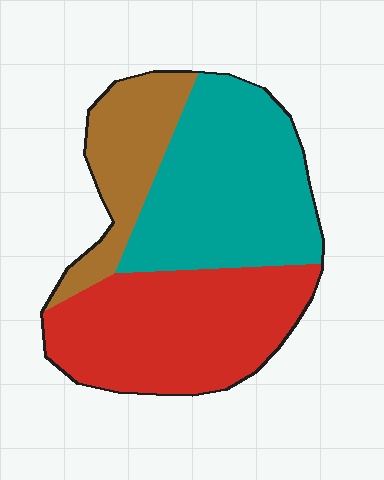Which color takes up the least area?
Brown, at roughly 20%.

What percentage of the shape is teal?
Teal takes up about two fifths (2/5) of the shape.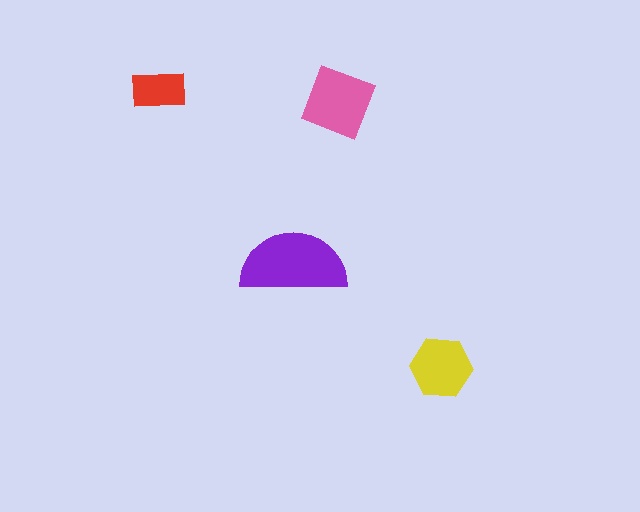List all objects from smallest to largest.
The red rectangle, the yellow hexagon, the pink diamond, the purple semicircle.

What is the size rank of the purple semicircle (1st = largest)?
1st.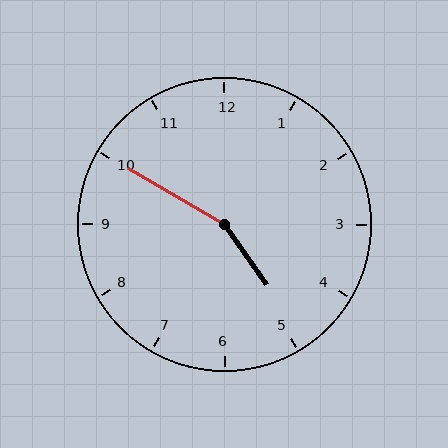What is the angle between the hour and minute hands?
Approximately 155 degrees.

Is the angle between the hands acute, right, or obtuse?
It is obtuse.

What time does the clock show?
4:50.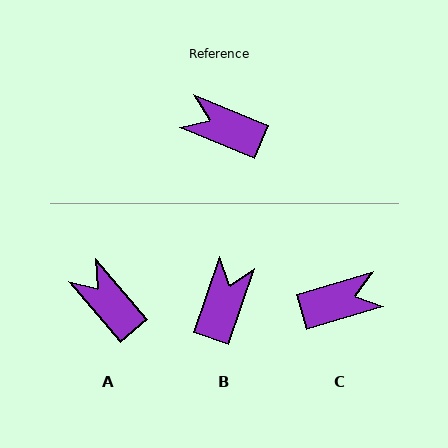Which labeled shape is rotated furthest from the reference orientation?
C, about 141 degrees away.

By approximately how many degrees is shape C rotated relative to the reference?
Approximately 141 degrees clockwise.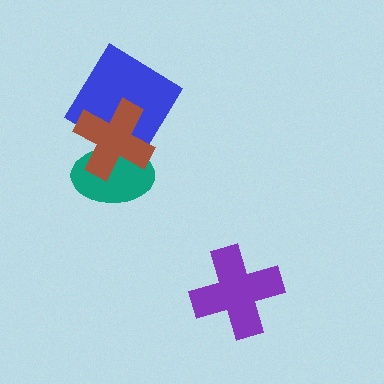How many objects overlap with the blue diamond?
2 objects overlap with the blue diamond.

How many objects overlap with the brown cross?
2 objects overlap with the brown cross.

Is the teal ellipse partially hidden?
Yes, it is partially covered by another shape.